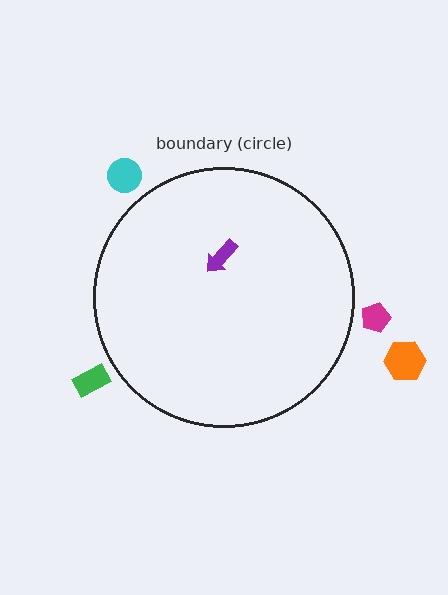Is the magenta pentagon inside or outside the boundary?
Outside.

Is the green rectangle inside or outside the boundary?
Outside.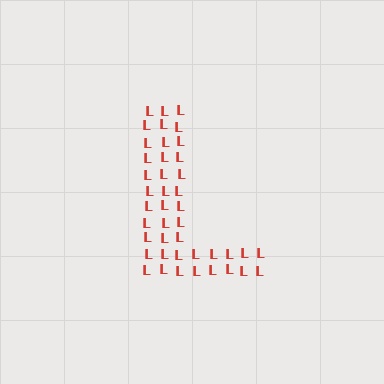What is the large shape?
The large shape is the letter L.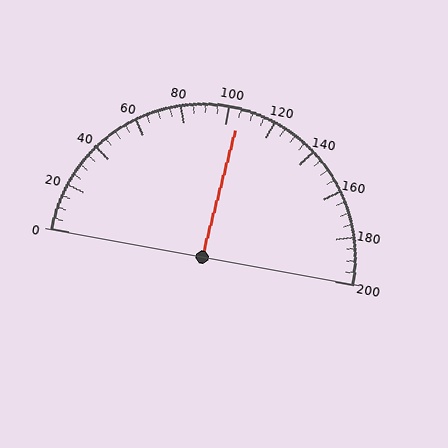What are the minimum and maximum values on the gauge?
The gauge ranges from 0 to 200.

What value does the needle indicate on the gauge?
The needle indicates approximately 105.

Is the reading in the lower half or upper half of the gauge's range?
The reading is in the upper half of the range (0 to 200).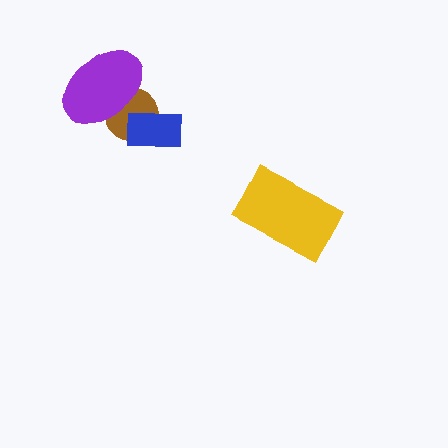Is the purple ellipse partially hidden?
No, no other shape covers it.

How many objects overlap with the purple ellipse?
1 object overlaps with the purple ellipse.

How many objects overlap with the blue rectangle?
1 object overlaps with the blue rectangle.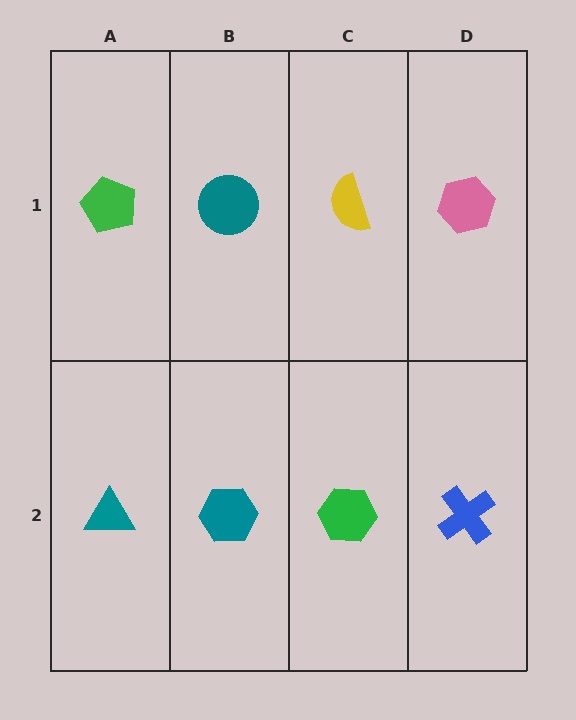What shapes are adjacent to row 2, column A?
A green pentagon (row 1, column A), a teal hexagon (row 2, column B).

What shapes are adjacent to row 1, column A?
A teal triangle (row 2, column A), a teal circle (row 1, column B).